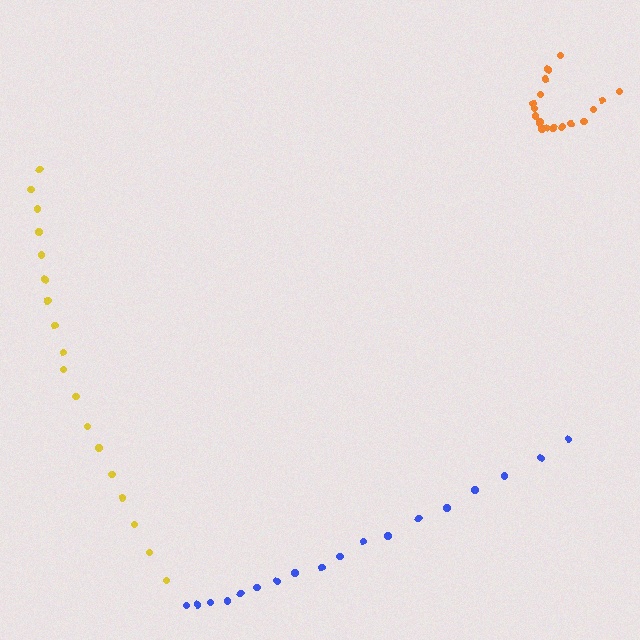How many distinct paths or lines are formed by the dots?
There are 3 distinct paths.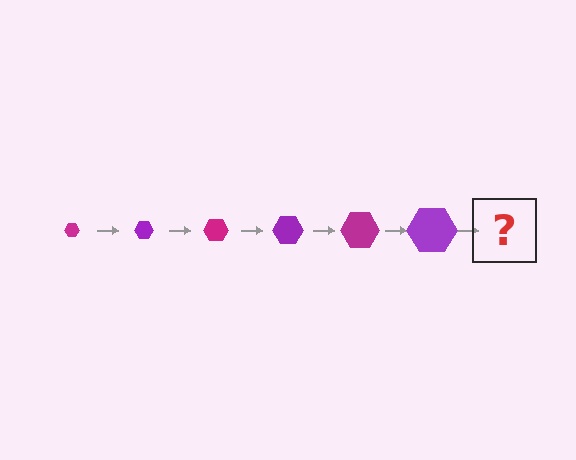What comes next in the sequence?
The next element should be a magenta hexagon, larger than the previous one.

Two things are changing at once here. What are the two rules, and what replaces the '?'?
The two rules are that the hexagon grows larger each step and the color cycles through magenta and purple. The '?' should be a magenta hexagon, larger than the previous one.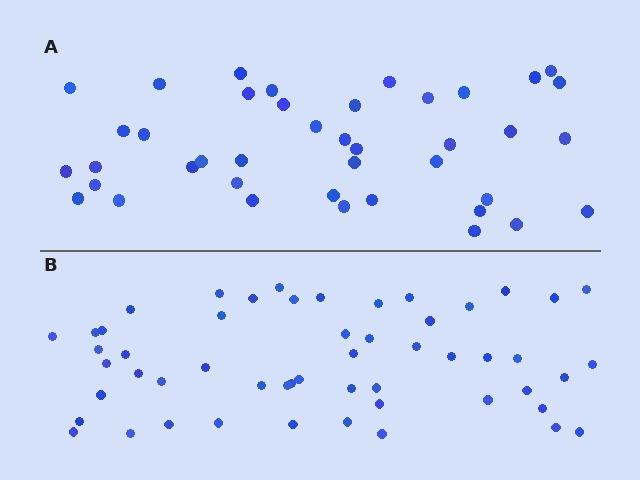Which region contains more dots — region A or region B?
Region B (the bottom region) has more dots.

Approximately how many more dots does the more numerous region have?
Region B has roughly 12 or so more dots than region A.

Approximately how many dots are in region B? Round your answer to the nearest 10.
About 50 dots. (The exact count is 53, which rounds to 50.)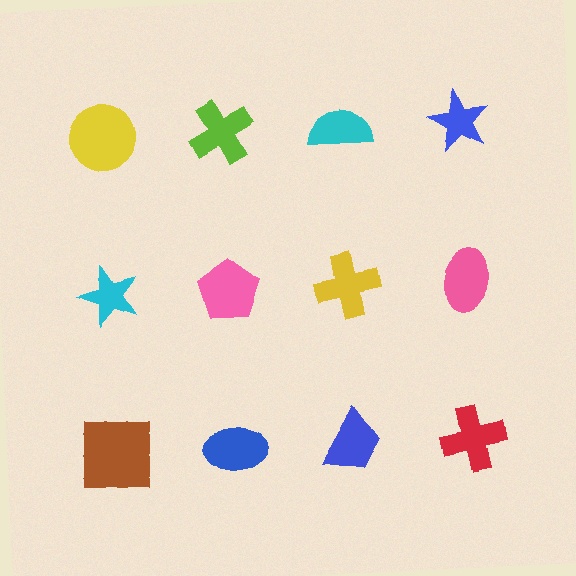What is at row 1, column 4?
A blue star.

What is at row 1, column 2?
A lime cross.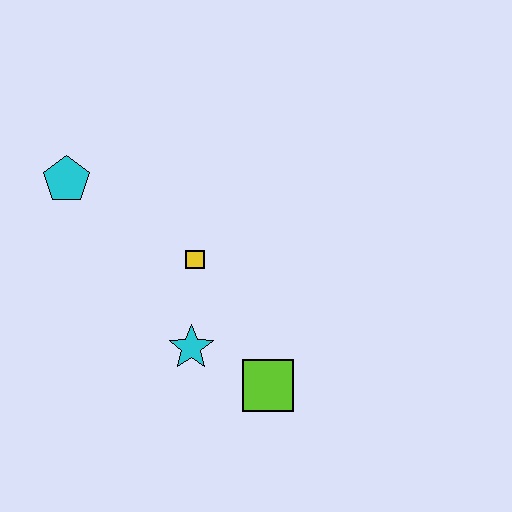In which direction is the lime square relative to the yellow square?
The lime square is below the yellow square.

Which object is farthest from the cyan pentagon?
The lime square is farthest from the cyan pentagon.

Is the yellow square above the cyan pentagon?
No